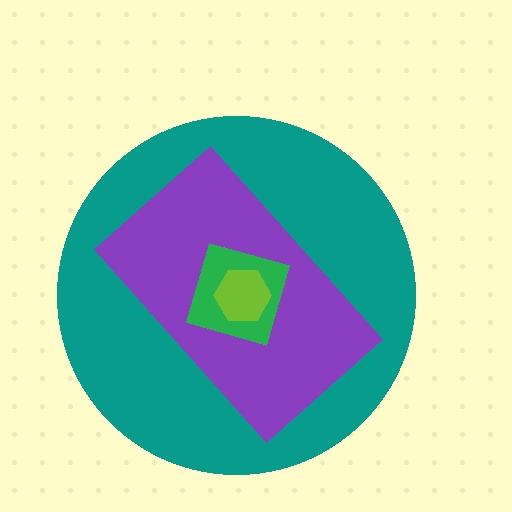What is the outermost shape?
The teal circle.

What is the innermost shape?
The lime hexagon.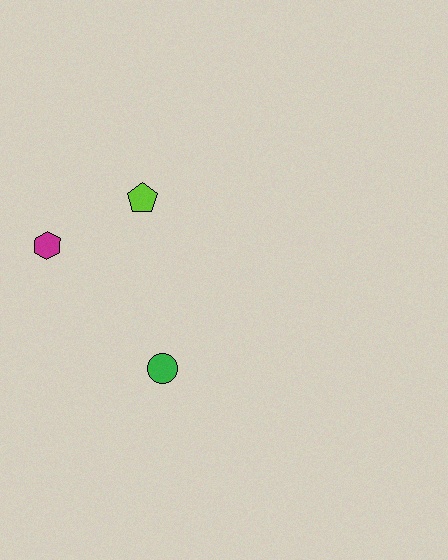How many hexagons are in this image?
There is 1 hexagon.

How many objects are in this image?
There are 3 objects.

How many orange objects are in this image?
There are no orange objects.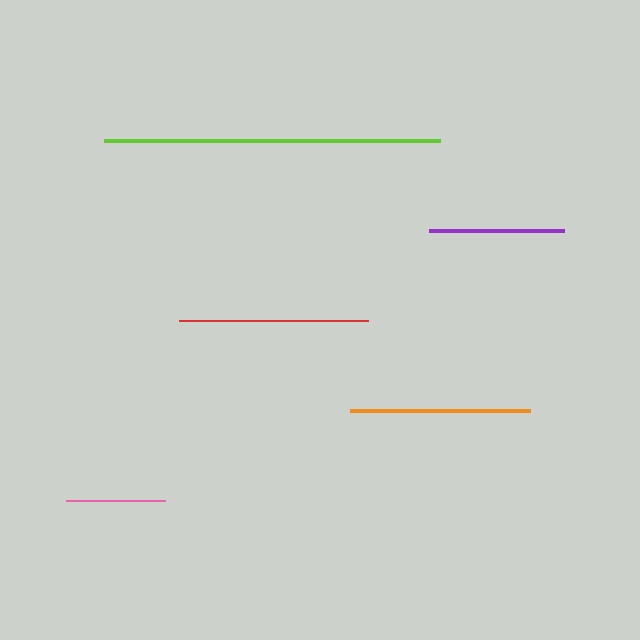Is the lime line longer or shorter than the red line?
The lime line is longer than the red line.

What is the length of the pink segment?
The pink segment is approximately 99 pixels long.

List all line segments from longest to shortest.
From longest to shortest: lime, red, orange, purple, pink.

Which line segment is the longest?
The lime line is the longest at approximately 336 pixels.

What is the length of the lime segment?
The lime segment is approximately 336 pixels long.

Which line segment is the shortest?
The pink line is the shortest at approximately 99 pixels.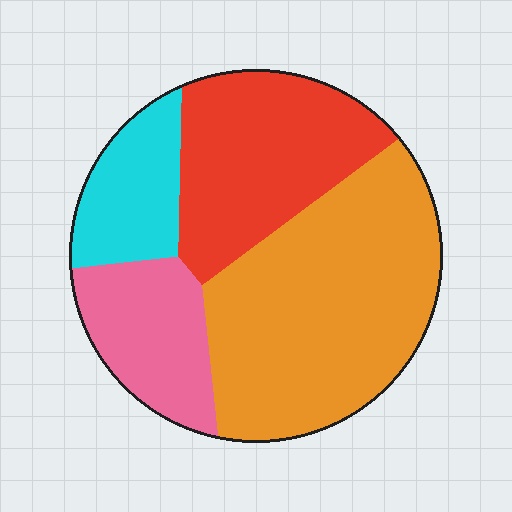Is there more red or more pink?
Red.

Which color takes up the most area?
Orange, at roughly 45%.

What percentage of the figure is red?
Red covers 27% of the figure.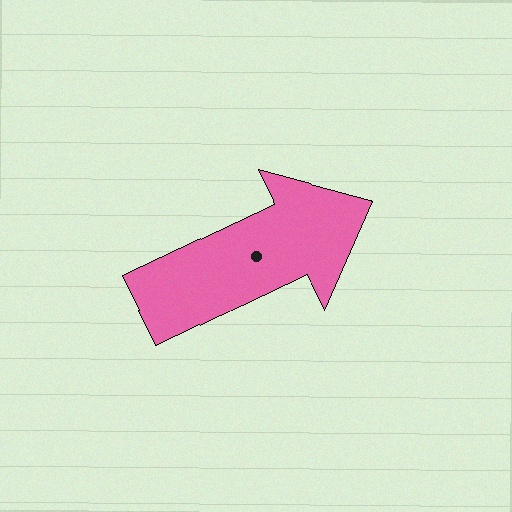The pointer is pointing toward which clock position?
Roughly 2 o'clock.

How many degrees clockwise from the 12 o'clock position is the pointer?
Approximately 64 degrees.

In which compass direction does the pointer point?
Northeast.